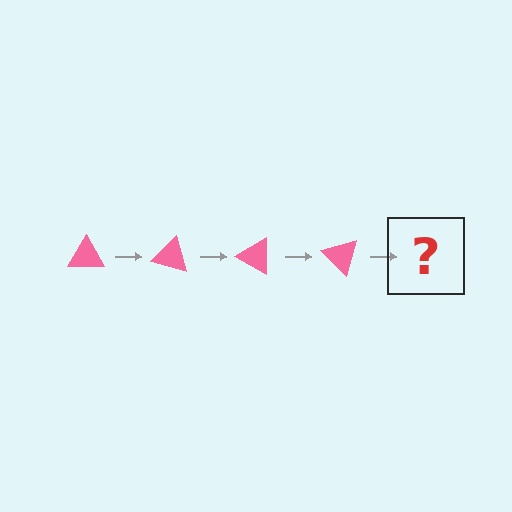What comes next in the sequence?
The next element should be a pink triangle rotated 60 degrees.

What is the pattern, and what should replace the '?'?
The pattern is that the triangle rotates 15 degrees each step. The '?' should be a pink triangle rotated 60 degrees.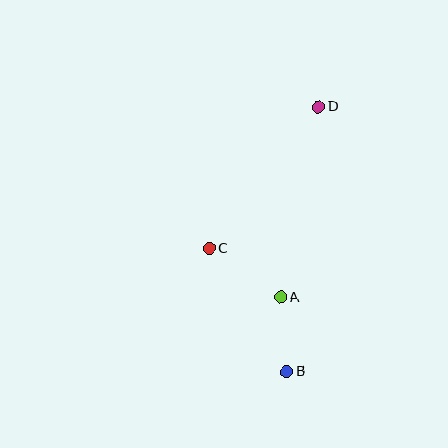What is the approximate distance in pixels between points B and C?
The distance between B and C is approximately 145 pixels.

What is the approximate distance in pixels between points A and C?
The distance between A and C is approximately 86 pixels.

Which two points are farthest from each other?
Points B and D are farthest from each other.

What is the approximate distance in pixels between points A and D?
The distance between A and D is approximately 195 pixels.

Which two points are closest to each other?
Points A and B are closest to each other.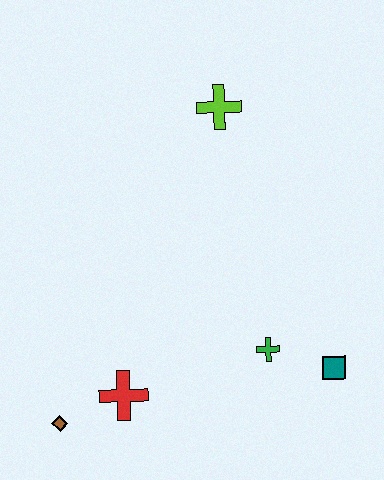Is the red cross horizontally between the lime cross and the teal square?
No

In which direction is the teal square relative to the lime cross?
The teal square is below the lime cross.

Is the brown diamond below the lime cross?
Yes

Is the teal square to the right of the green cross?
Yes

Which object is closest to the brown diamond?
The red cross is closest to the brown diamond.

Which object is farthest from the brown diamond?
The lime cross is farthest from the brown diamond.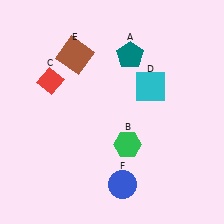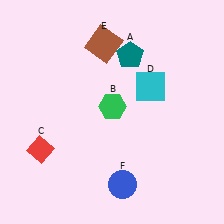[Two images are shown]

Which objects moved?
The objects that moved are: the green hexagon (B), the red diamond (C), the brown square (E).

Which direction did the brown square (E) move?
The brown square (E) moved right.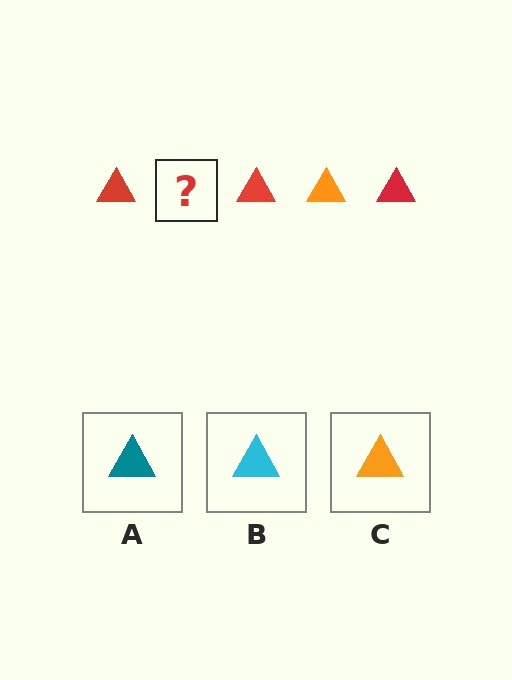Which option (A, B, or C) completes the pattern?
C.